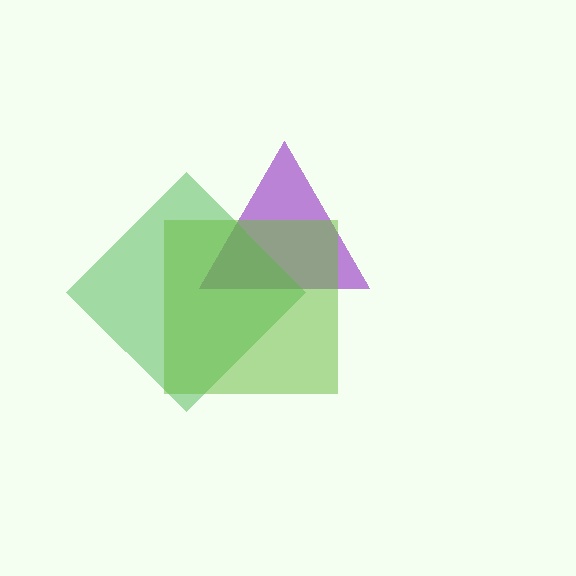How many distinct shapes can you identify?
There are 3 distinct shapes: a purple triangle, a green diamond, a lime square.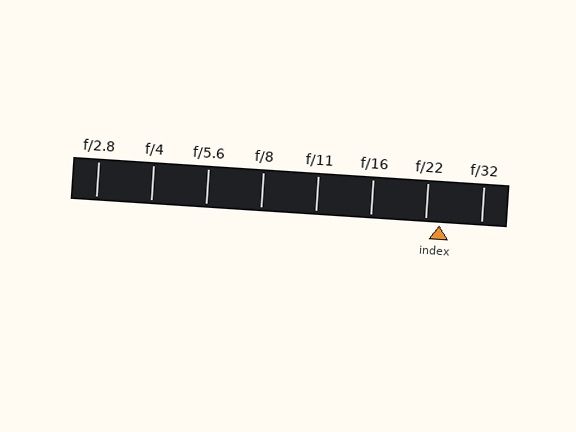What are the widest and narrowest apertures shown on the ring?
The widest aperture shown is f/2.8 and the narrowest is f/32.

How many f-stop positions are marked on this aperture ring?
There are 8 f-stop positions marked.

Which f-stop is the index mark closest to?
The index mark is closest to f/22.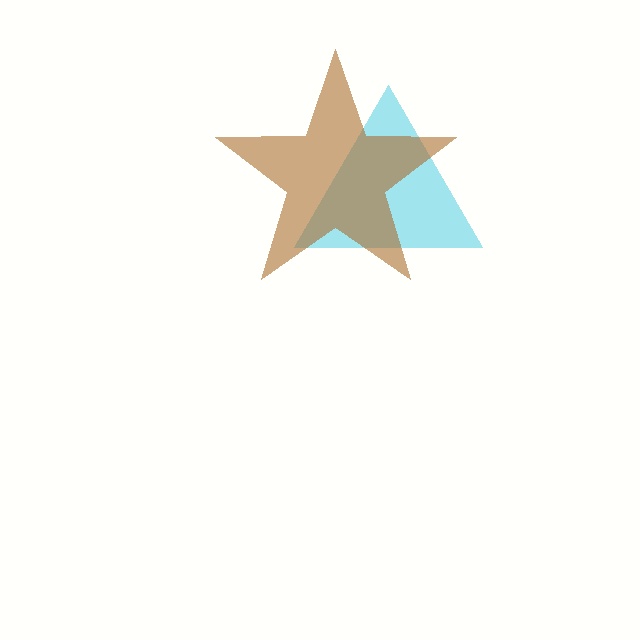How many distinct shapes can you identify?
There are 2 distinct shapes: a cyan triangle, a brown star.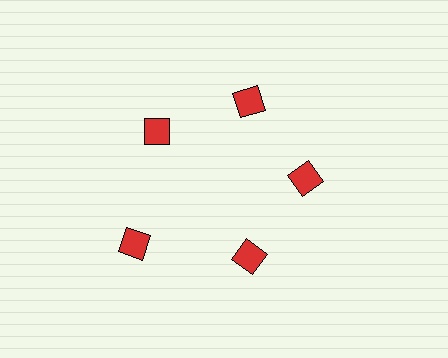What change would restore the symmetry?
The symmetry would be restored by moving it inward, back onto the ring so that all 5 diamonds sit at equal angles and equal distance from the center.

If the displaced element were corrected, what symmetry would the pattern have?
It would have 5-fold rotational symmetry — the pattern would map onto itself every 72 degrees.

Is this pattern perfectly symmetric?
No. The 5 red diamonds are arranged in a ring, but one element near the 8 o'clock position is pushed outward from the center, breaking the 5-fold rotational symmetry.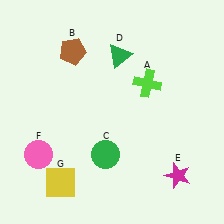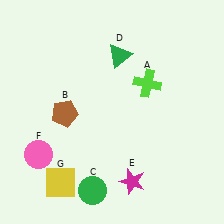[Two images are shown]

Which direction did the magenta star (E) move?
The magenta star (E) moved left.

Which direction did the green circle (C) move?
The green circle (C) moved down.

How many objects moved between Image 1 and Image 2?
3 objects moved between the two images.